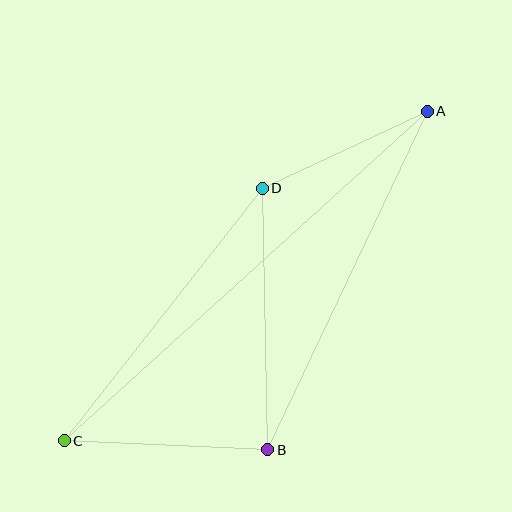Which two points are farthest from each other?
Points A and C are farthest from each other.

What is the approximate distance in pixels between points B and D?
The distance between B and D is approximately 261 pixels.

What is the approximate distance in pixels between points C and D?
The distance between C and D is approximately 321 pixels.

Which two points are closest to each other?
Points A and D are closest to each other.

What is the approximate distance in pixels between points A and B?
The distance between A and B is approximately 374 pixels.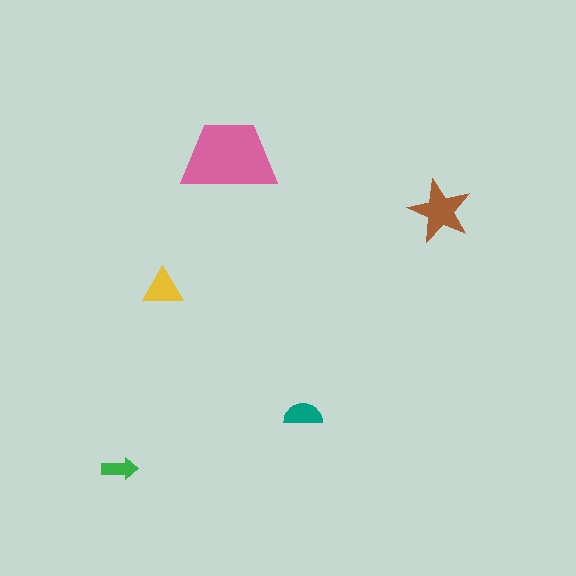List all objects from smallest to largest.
The green arrow, the teal semicircle, the yellow triangle, the brown star, the pink trapezoid.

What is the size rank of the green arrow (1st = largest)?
5th.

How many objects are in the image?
There are 5 objects in the image.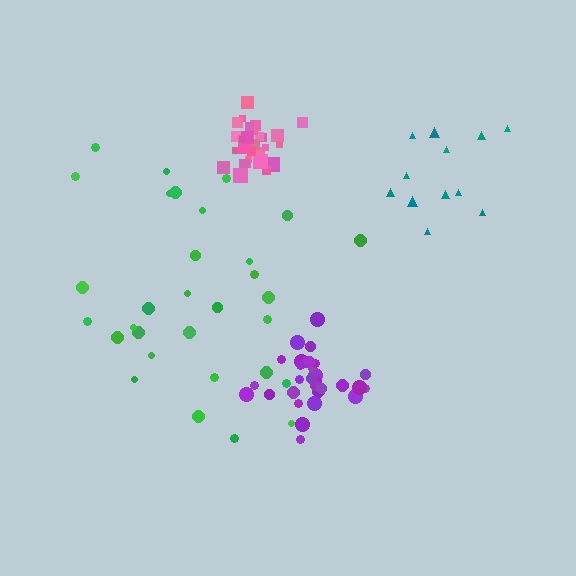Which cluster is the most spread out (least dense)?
Teal.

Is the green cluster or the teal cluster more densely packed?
Green.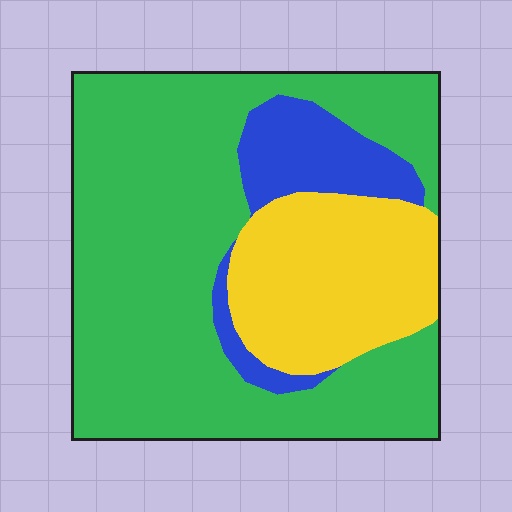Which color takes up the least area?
Blue, at roughly 15%.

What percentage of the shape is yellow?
Yellow takes up about one quarter (1/4) of the shape.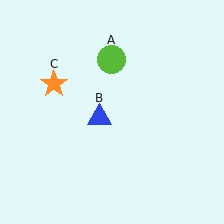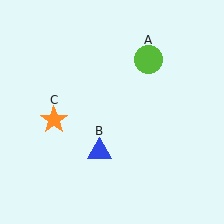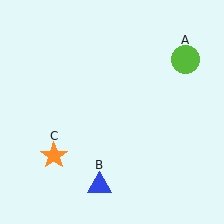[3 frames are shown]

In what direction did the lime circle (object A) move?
The lime circle (object A) moved right.